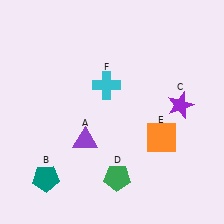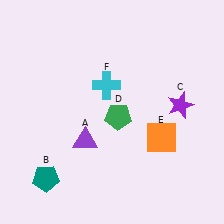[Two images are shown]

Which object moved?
The green pentagon (D) moved up.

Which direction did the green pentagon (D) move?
The green pentagon (D) moved up.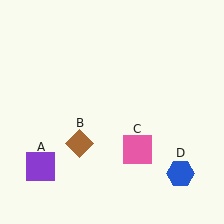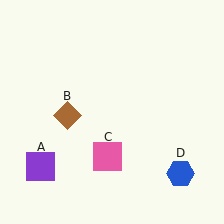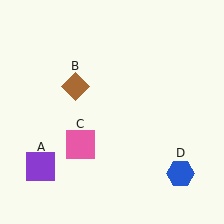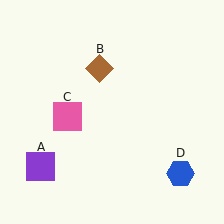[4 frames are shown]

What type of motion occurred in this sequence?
The brown diamond (object B), pink square (object C) rotated clockwise around the center of the scene.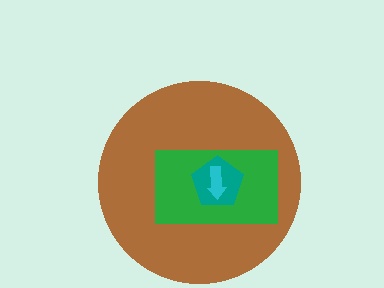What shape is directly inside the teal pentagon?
The cyan arrow.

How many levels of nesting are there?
4.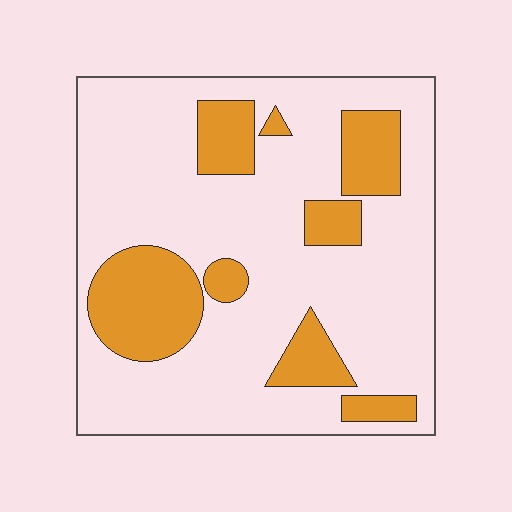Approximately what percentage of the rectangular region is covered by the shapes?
Approximately 25%.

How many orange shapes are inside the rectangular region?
8.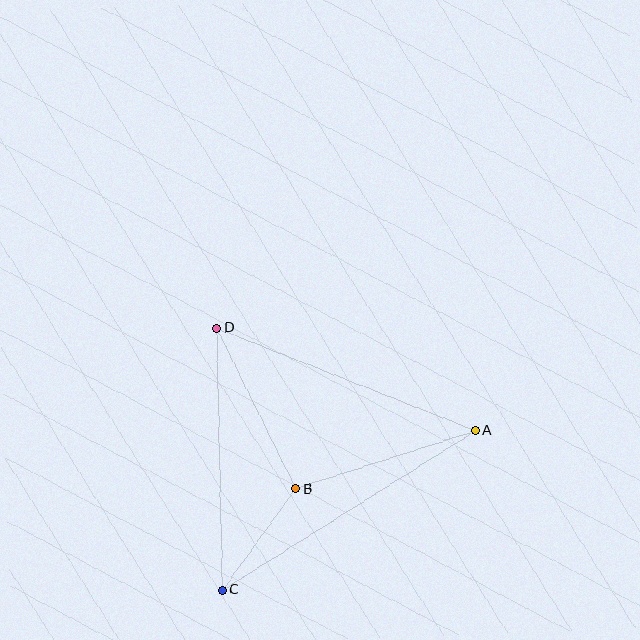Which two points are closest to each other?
Points B and C are closest to each other.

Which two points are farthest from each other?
Points A and C are farthest from each other.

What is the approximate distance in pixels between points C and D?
The distance between C and D is approximately 262 pixels.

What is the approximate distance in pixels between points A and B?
The distance between A and B is approximately 189 pixels.